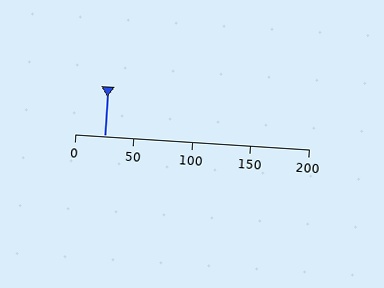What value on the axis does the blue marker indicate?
The marker indicates approximately 25.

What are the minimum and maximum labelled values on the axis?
The axis runs from 0 to 200.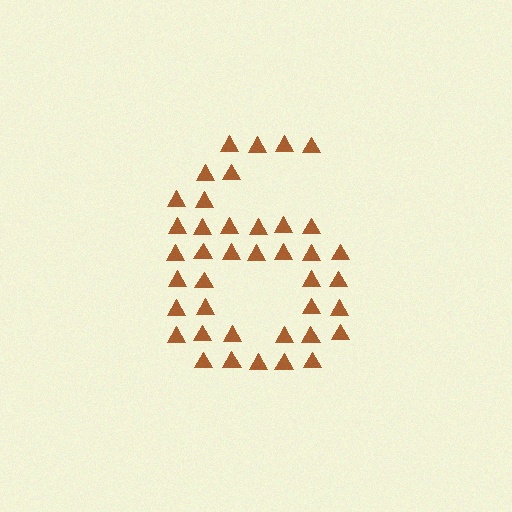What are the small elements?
The small elements are triangles.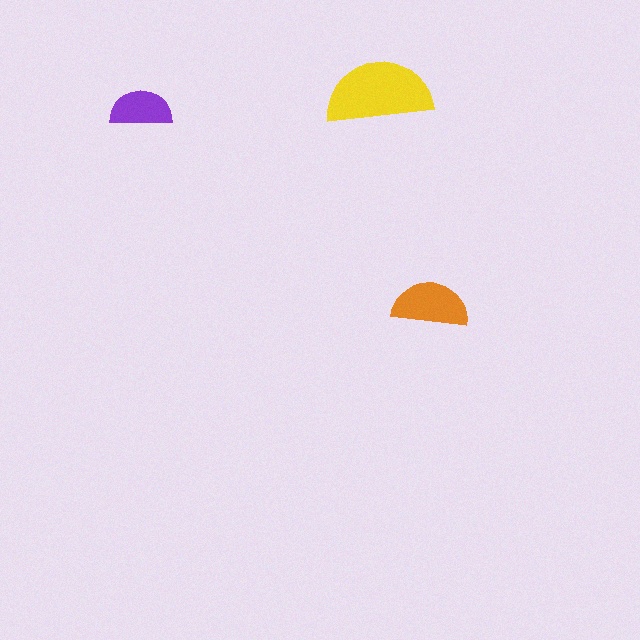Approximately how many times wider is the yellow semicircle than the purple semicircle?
About 1.5 times wider.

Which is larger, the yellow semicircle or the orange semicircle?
The yellow one.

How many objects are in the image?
There are 3 objects in the image.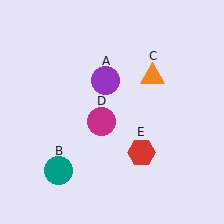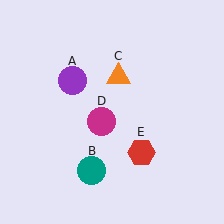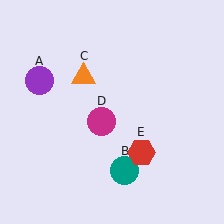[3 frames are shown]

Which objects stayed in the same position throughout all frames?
Magenta circle (object D) and red hexagon (object E) remained stationary.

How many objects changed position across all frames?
3 objects changed position: purple circle (object A), teal circle (object B), orange triangle (object C).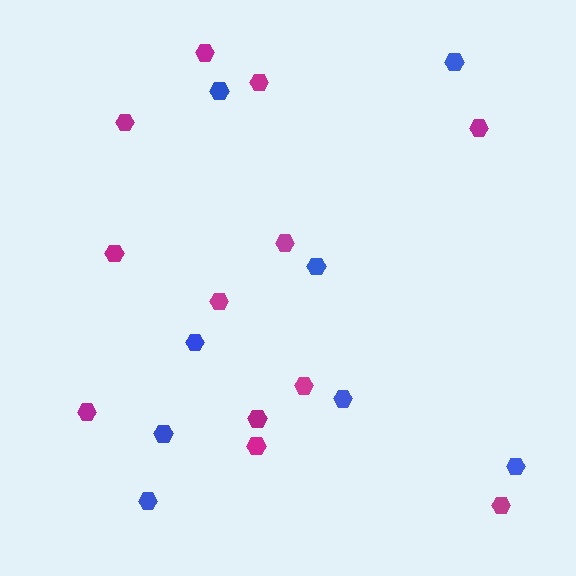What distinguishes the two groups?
There are 2 groups: one group of magenta hexagons (12) and one group of blue hexagons (8).